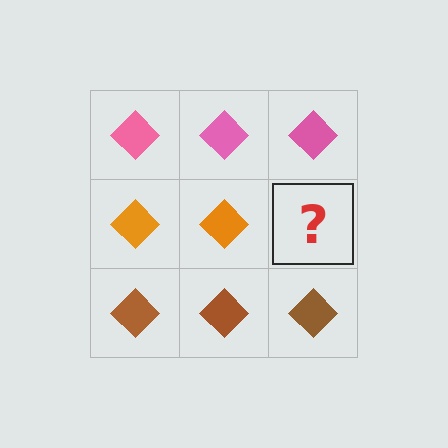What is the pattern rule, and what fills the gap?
The rule is that each row has a consistent color. The gap should be filled with an orange diamond.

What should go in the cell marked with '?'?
The missing cell should contain an orange diamond.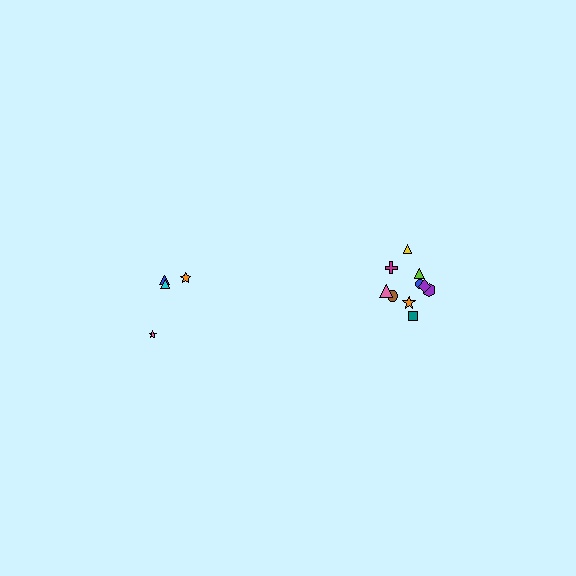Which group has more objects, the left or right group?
The right group.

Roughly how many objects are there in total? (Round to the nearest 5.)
Roughly 15 objects in total.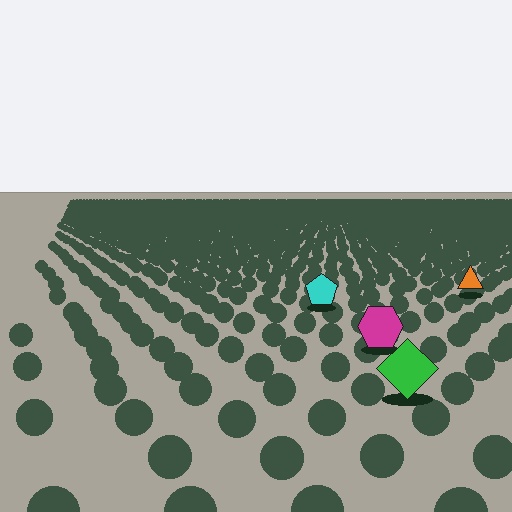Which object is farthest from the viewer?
The orange triangle is farthest from the viewer. It appears smaller and the ground texture around it is denser.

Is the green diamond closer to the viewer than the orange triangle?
Yes. The green diamond is closer — you can tell from the texture gradient: the ground texture is coarser near it.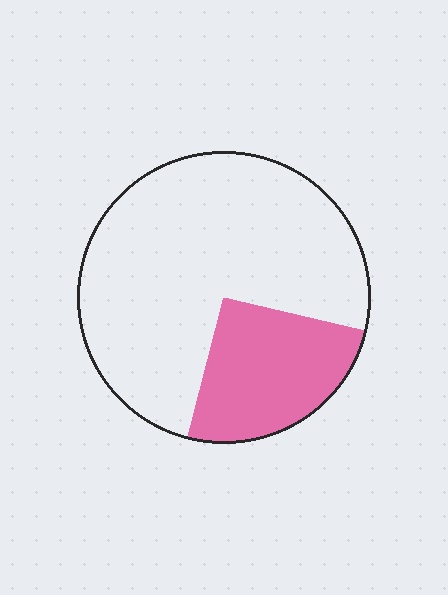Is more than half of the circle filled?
No.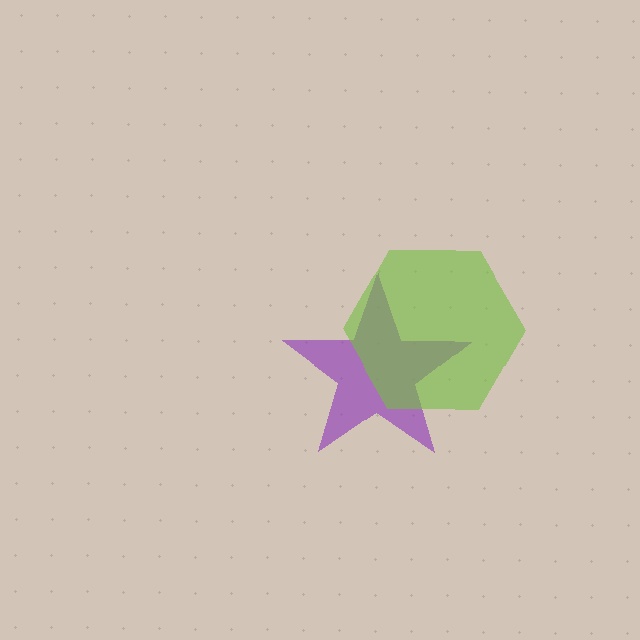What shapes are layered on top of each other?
The layered shapes are: a purple star, a lime hexagon.